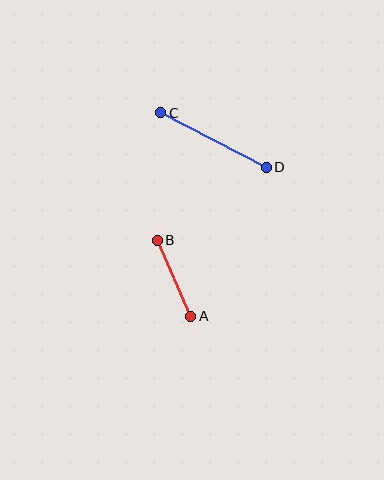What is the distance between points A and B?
The distance is approximately 83 pixels.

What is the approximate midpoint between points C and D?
The midpoint is at approximately (213, 140) pixels.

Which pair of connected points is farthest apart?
Points C and D are farthest apart.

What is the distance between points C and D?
The distance is approximately 119 pixels.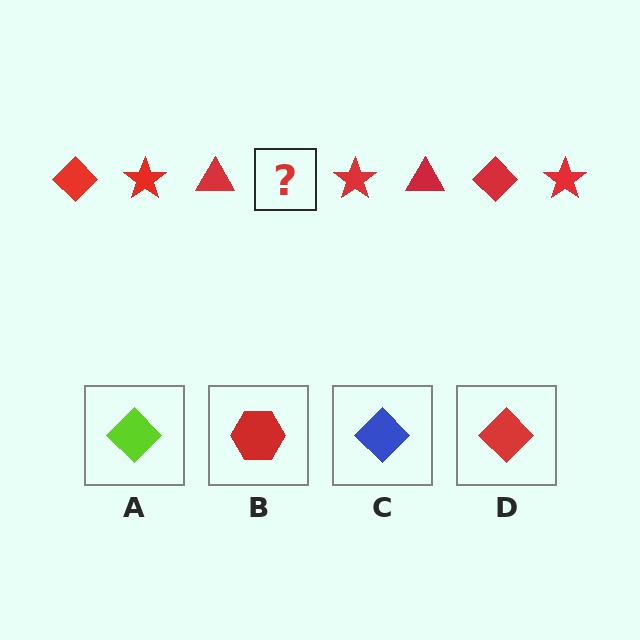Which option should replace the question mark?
Option D.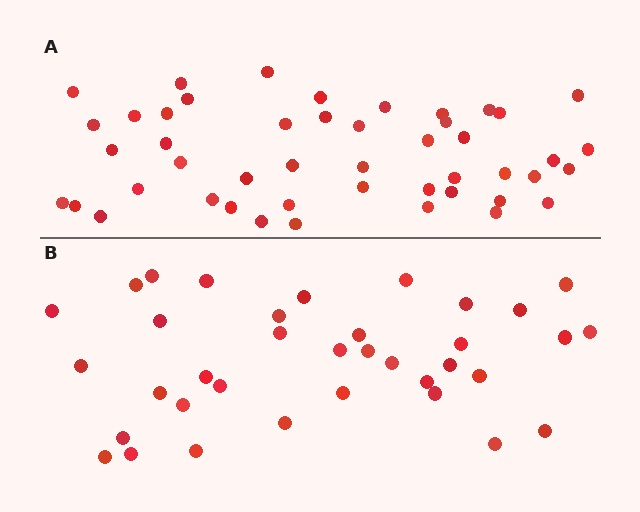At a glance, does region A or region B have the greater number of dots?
Region A (the top region) has more dots.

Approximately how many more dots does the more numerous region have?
Region A has roughly 12 or so more dots than region B.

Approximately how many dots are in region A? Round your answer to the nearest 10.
About 50 dots. (The exact count is 47, which rounds to 50.)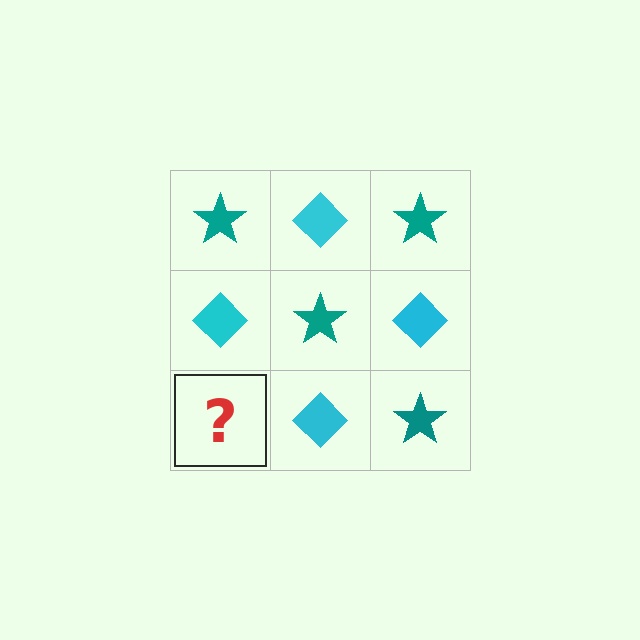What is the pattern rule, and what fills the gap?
The rule is that it alternates teal star and cyan diamond in a checkerboard pattern. The gap should be filled with a teal star.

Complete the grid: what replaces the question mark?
The question mark should be replaced with a teal star.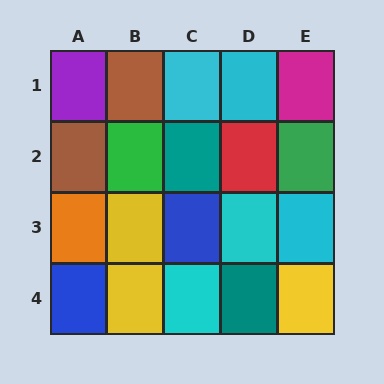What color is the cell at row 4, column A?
Blue.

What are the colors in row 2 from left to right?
Brown, green, teal, red, green.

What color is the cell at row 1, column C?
Cyan.